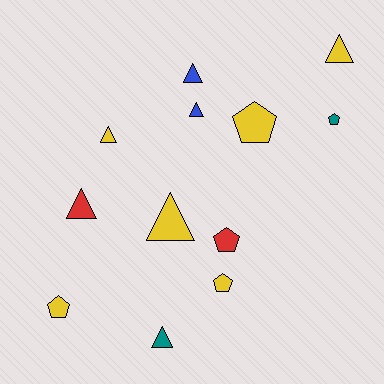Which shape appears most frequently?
Triangle, with 7 objects.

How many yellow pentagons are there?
There are 3 yellow pentagons.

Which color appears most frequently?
Yellow, with 6 objects.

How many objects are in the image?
There are 12 objects.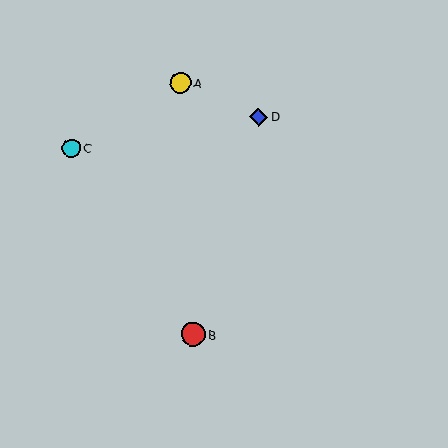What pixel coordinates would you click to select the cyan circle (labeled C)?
Click at (71, 148) to select the cyan circle C.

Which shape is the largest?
The red circle (labeled B) is the largest.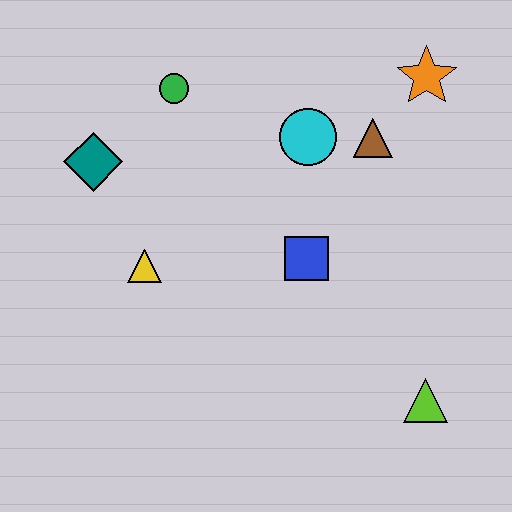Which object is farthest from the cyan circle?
The lime triangle is farthest from the cyan circle.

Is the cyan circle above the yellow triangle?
Yes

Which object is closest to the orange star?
The brown triangle is closest to the orange star.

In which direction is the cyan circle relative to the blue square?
The cyan circle is above the blue square.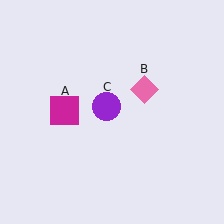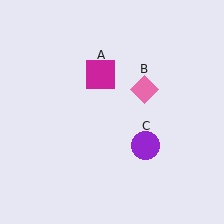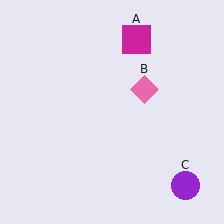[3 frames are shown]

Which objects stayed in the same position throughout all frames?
Pink diamond (object B) remained stationary.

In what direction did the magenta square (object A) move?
The magenta square (object A) moved up and to the right.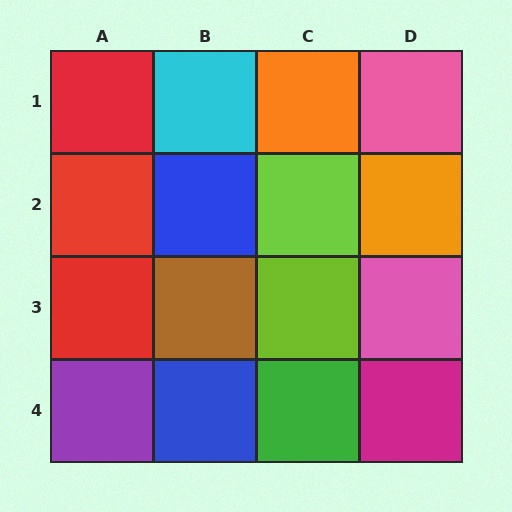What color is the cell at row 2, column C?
Lime.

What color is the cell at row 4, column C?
Green.